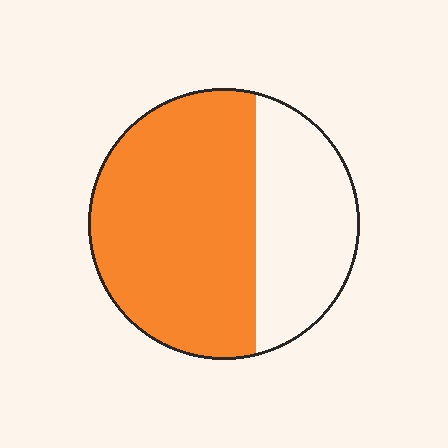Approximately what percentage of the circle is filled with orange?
Approximately 65%.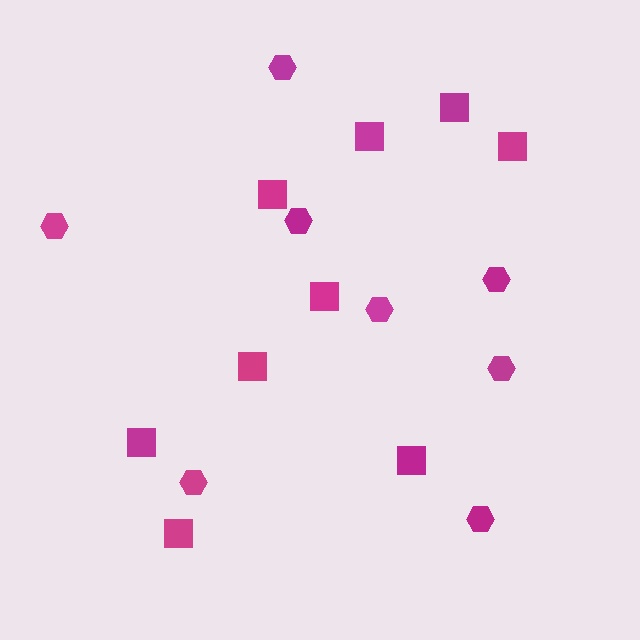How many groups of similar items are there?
There are 2 groups: one group of hexagons (8) and one group of squares (9).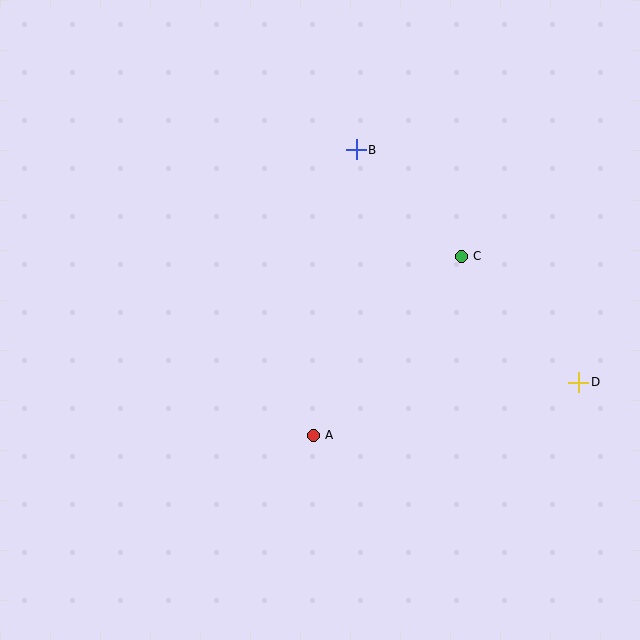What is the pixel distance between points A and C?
The distance between A and C is 232 pixels.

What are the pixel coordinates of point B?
Point B is at (356, 150).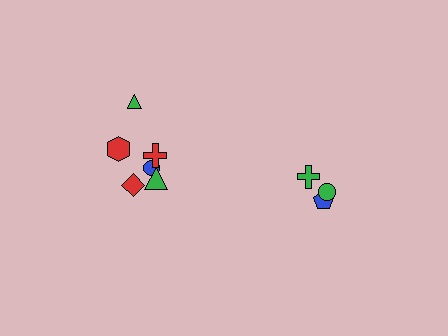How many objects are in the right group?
There are 3 objects.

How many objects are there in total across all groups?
There are 9 objects.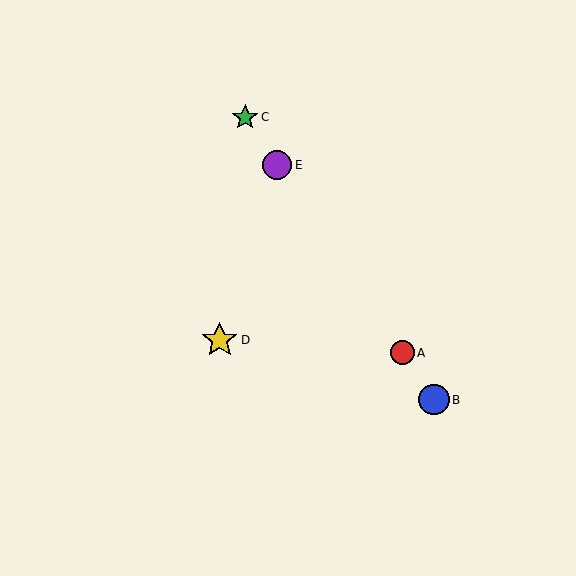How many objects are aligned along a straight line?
4 objects (A, B, C, E) are aligned along a straight line.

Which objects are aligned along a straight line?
Objects A, B, C, E are aligned along a straight line.